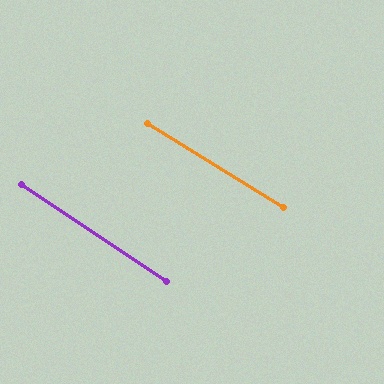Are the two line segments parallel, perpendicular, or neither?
Parallel — their directions differ by only 1.7°.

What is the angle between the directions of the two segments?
Approximately 2 degrees.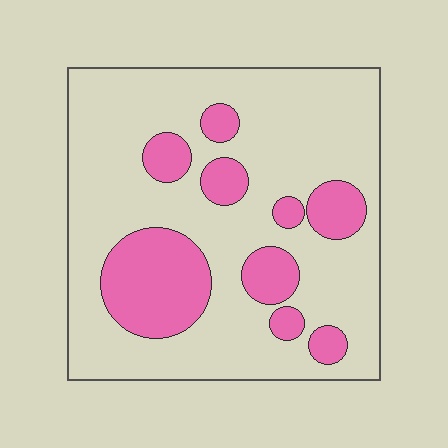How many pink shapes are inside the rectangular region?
9.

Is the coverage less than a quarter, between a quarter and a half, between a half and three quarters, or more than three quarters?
Less than a quarter.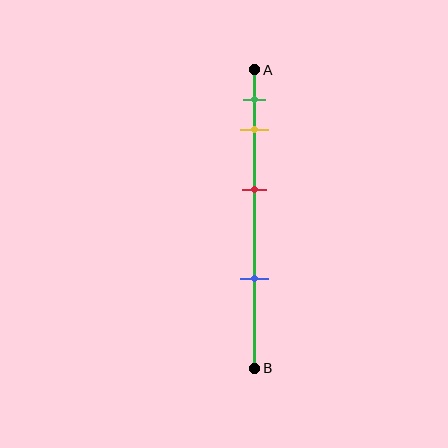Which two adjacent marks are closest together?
The green and yellow marks are the closest adjacent pair.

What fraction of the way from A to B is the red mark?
The red mark is approximately 40% (0.4) of the way from A to B.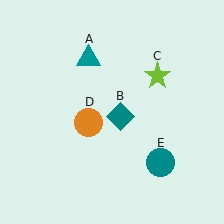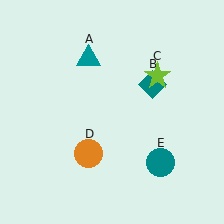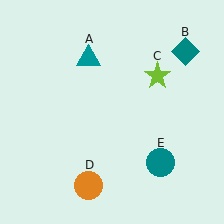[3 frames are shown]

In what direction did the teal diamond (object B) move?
The teal diamond (object B) moved up and to the right.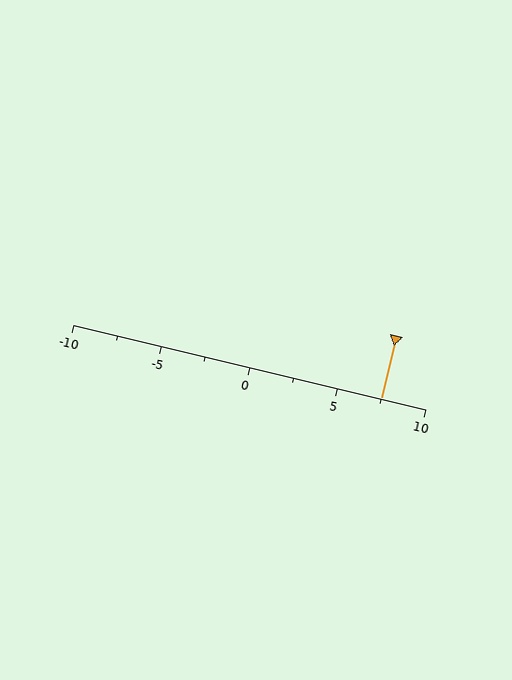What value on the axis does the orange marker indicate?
The marker indicates approximately 7.5.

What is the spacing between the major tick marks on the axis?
The major ticks are spaced 5 apart.